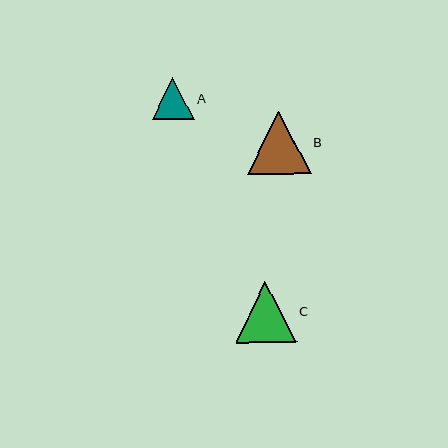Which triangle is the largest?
Triangle B is the largest with a size of approximately 63 pixels.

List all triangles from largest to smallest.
From largest to smallest: B, C, A.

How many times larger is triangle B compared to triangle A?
Triangle B is approximately 1.5 times the size of triangle A.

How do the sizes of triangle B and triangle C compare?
Triangle B and triangle C are approximately the same size.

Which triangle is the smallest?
Triangle A is the smallest with a size of approximately 42 pixels.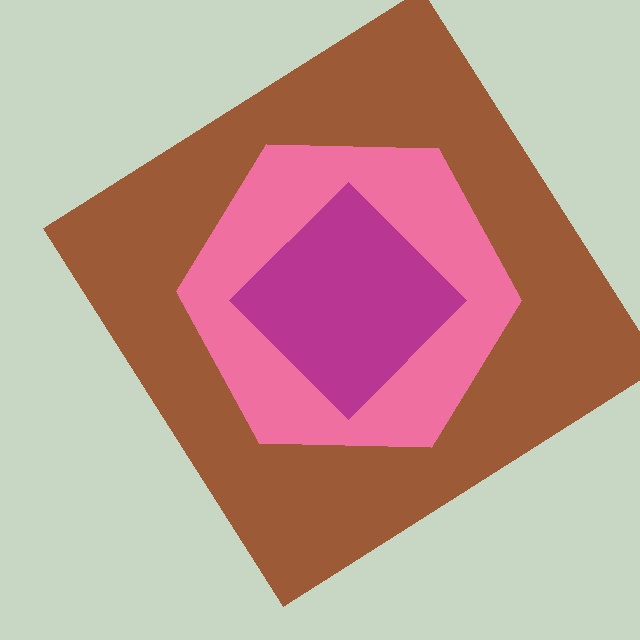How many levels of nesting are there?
3.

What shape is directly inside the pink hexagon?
The magenta diamond.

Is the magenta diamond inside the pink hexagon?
Yes.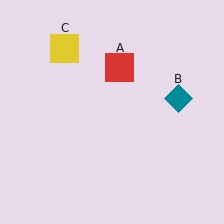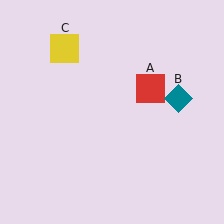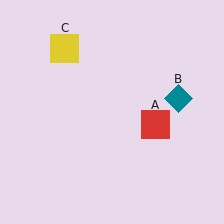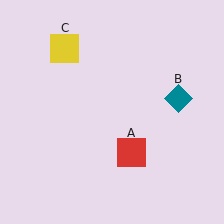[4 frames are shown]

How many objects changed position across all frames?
1 object changed position: red square (object A).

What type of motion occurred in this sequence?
The red square (object A) rotated clockwise around the center of the scene.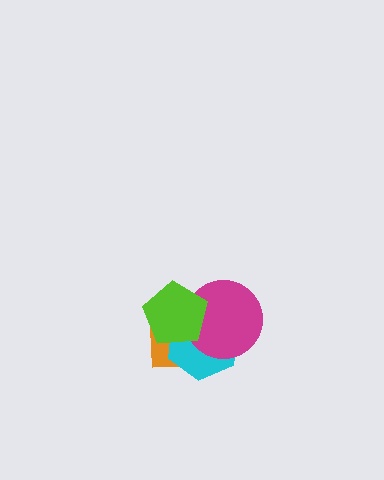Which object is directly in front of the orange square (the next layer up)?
The cyan hexagon is directly in front of the orange square.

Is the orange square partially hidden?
Yes, it is partially covered by another shape.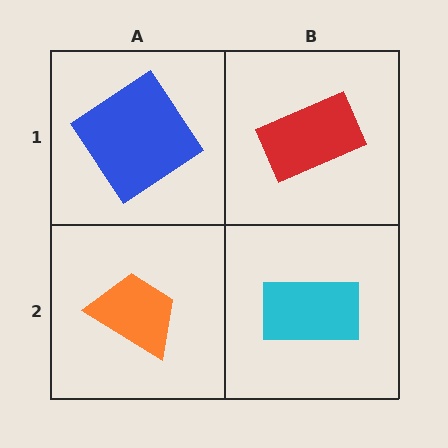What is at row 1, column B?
A red rectangle.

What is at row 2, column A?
An orange trapezoid.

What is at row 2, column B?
A cyan rectangle.